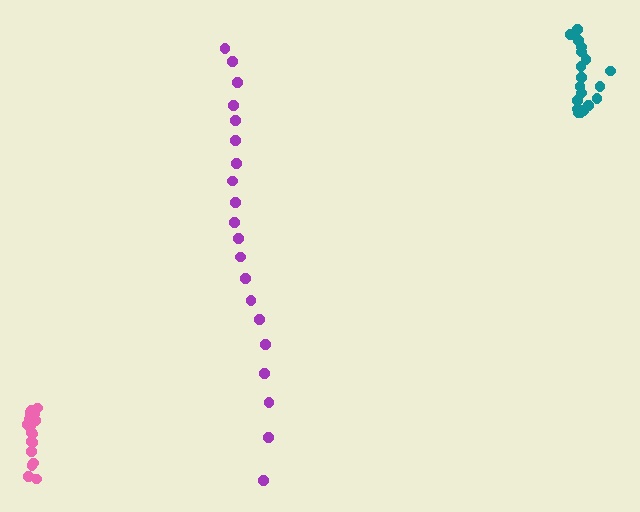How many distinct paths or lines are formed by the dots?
There are 3 distinct paths.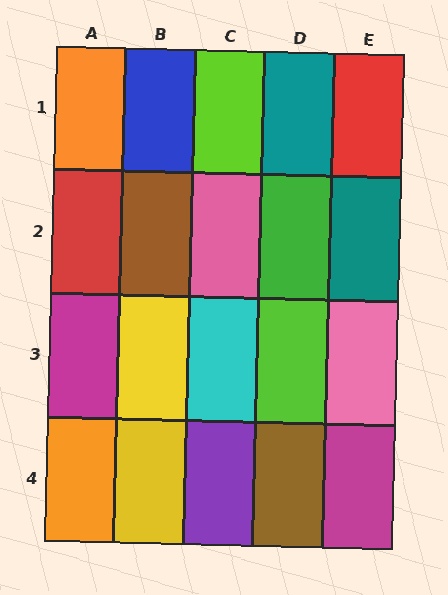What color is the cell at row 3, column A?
Magenta.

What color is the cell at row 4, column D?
Brown.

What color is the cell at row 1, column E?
Red.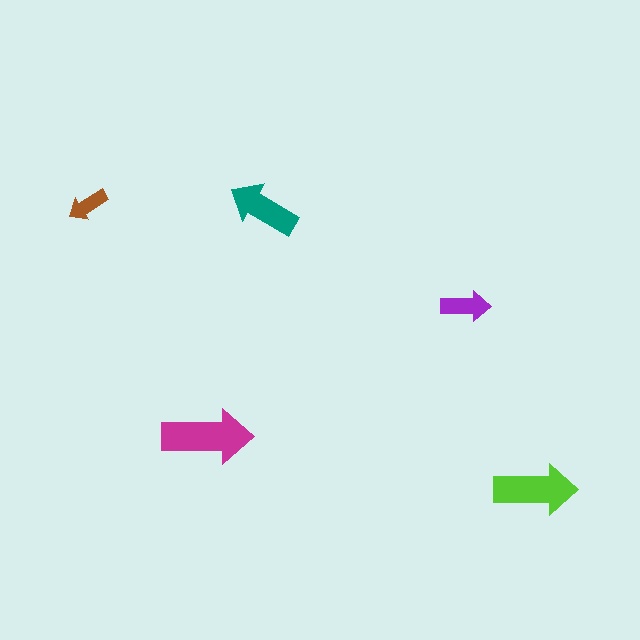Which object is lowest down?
The lime arrow is bottommost.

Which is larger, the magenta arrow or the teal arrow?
The magenta one.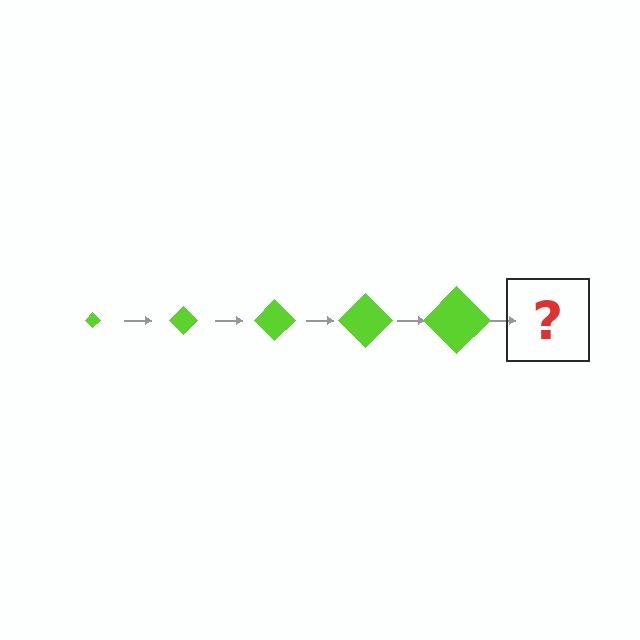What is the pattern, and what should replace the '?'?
The pattern is that the diamond gets progressively larger each step. The '?' should be a lime diamond, larger than the previous one.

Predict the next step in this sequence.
The next step is a lime diamond, larger than the previous one.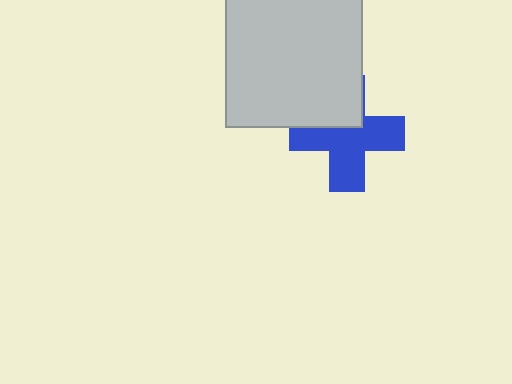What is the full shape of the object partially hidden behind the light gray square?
The partially hidden object is a blue cross.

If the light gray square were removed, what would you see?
You would see the complete blue cross.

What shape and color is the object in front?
The object in front is a light gray square.